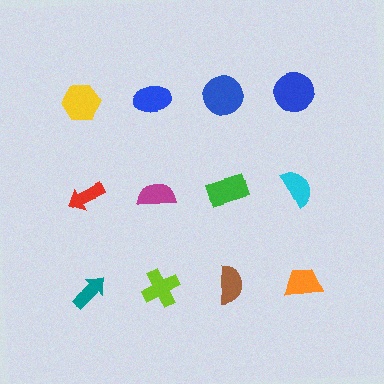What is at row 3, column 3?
A brown semicircle.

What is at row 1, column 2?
A blue ellipse.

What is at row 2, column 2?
A magenta semicircle.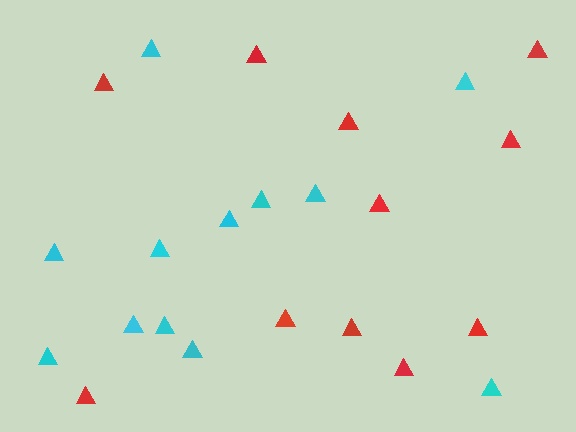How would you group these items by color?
There are 2 groups: one group of red triangles (11) and one group of cyan triangles (12).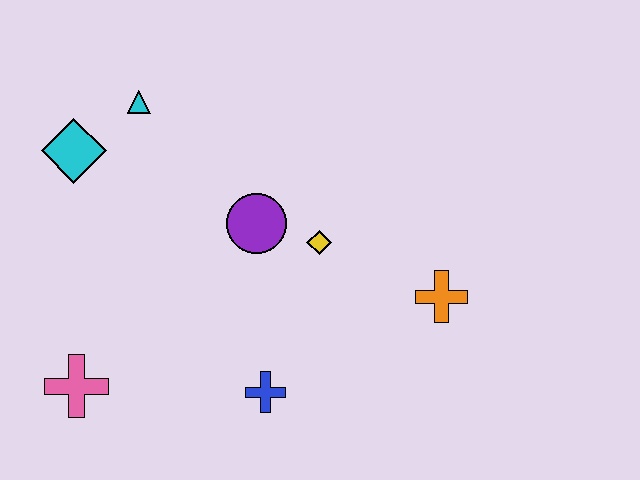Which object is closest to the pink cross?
The blue cross is closest to the pink cross.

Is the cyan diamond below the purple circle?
No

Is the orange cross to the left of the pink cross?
No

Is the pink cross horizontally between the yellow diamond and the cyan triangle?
No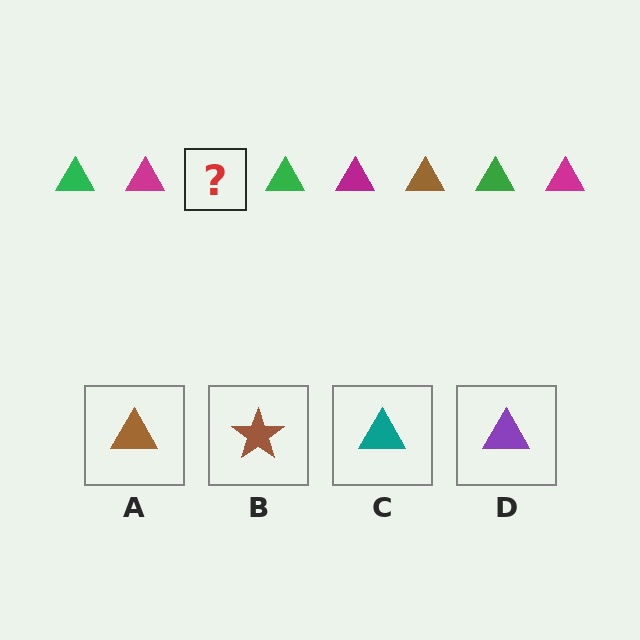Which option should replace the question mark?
Option A.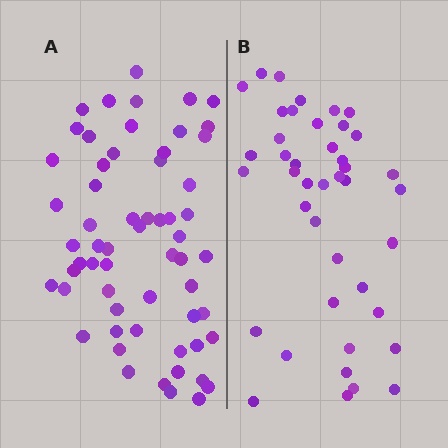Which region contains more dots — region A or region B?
Region A (the left region) has more dots.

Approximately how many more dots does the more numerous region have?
Region A has approximately 20 more dots than region B.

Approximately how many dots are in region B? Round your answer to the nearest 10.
About 40 dots. (The exact count is 42, which rounds to 40.)